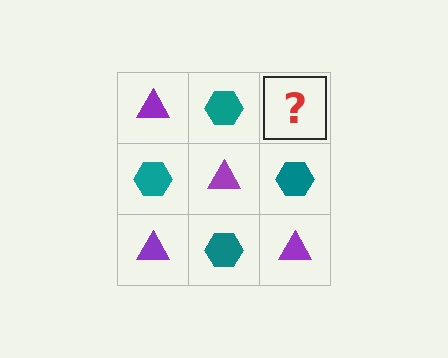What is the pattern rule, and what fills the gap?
The rule is that it alternates purple triangle and teal hexagon in a checkerboard pattern. The gap should be filled with a purple triangle.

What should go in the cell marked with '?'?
The missing cell should contain a purple triangle.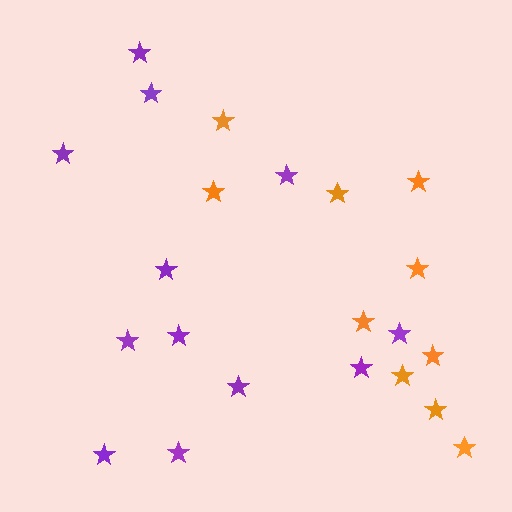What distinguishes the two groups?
There are 2 groups: one group of orange stars (10) and one group of purple stars (12).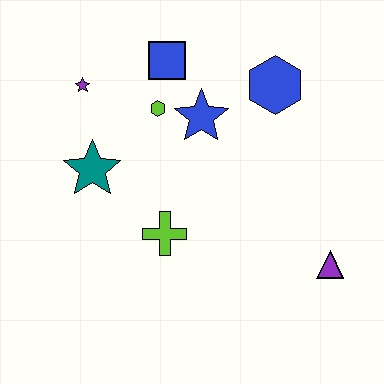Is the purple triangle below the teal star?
Yes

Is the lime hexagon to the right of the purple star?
Yes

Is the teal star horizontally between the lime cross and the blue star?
No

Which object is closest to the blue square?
The lime hexagon is closest to the blue square.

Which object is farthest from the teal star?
The purple triangle is farthest from the teal star.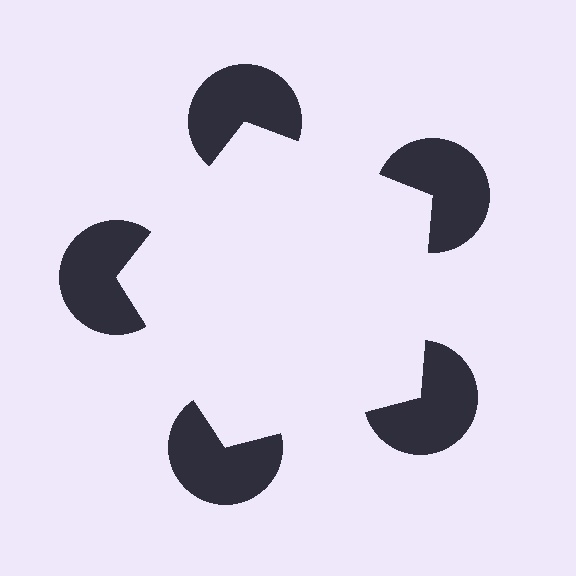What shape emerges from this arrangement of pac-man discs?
An illusory pentagon — its edges are inferred from the aligned wedge cuts in the pac-man discs, not physically drawn.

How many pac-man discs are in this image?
There are 5 — one at each vertex of the illusory pentagon.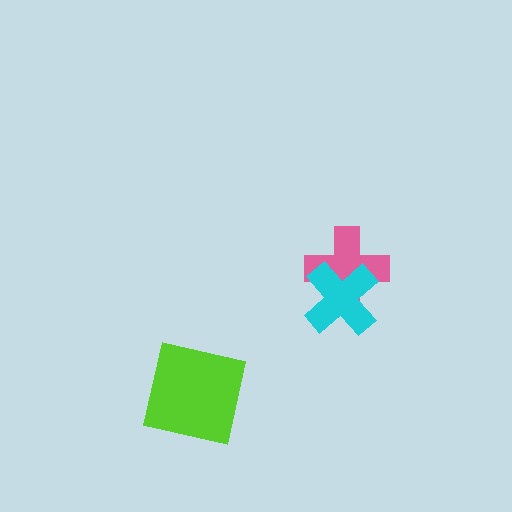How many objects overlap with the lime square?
0 objects overlap with the lime square.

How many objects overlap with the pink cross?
1 object overlaps with the pink cross.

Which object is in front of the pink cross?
The cyan cross is in front of the pink cross.